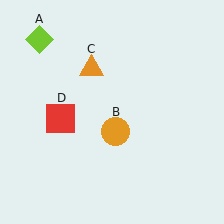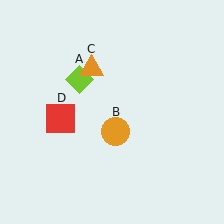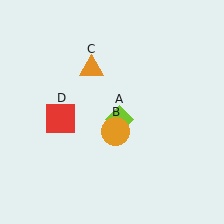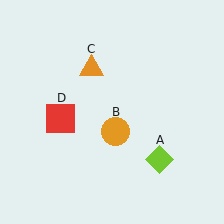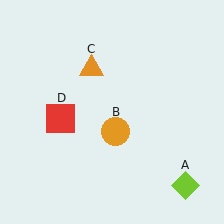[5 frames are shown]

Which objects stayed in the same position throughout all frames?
Orange circle (object B) and orange triangle (object C) and red square (object D) remained stationary.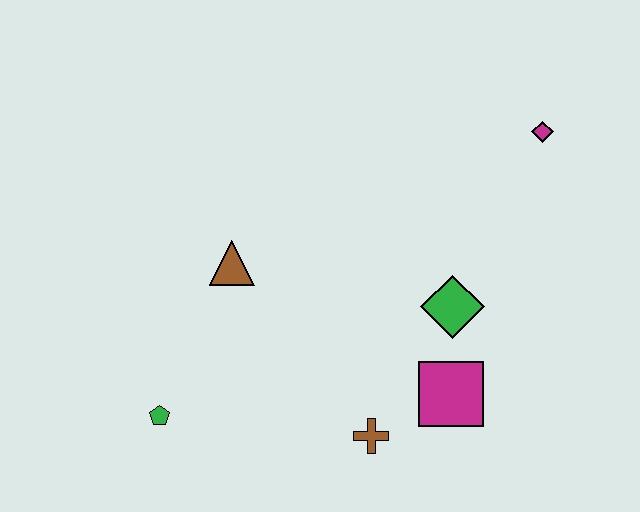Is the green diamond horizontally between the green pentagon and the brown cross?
No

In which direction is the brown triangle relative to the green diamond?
The brown triangle is to the left of the green diamond.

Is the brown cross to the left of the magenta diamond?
Yes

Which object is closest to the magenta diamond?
The green diamond is closest to the magenta diamond.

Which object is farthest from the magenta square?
The green pentagon is farthest from the magenta square.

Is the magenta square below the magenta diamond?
Yes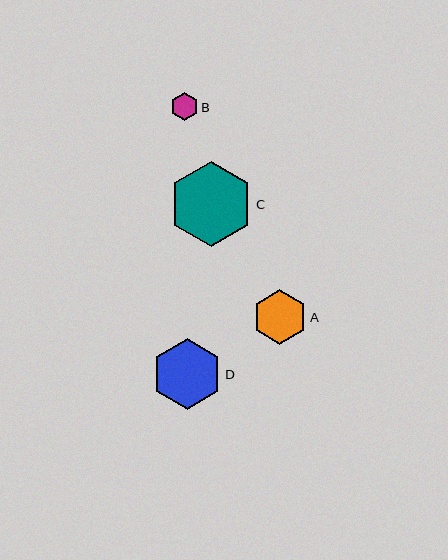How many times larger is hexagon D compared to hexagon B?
Hexagon D is approximately 2.5 times the size of hexagon B.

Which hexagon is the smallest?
Hexagon B is the smallest with a size of approximately 28 pixels.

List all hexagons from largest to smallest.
From largest to smallest: C, D, A, B.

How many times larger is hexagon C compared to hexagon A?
Hexagon C is approximately 1.5 times the size of hexagon A.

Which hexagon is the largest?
Hexagon C is the largest with a size of approximately 84 pixels.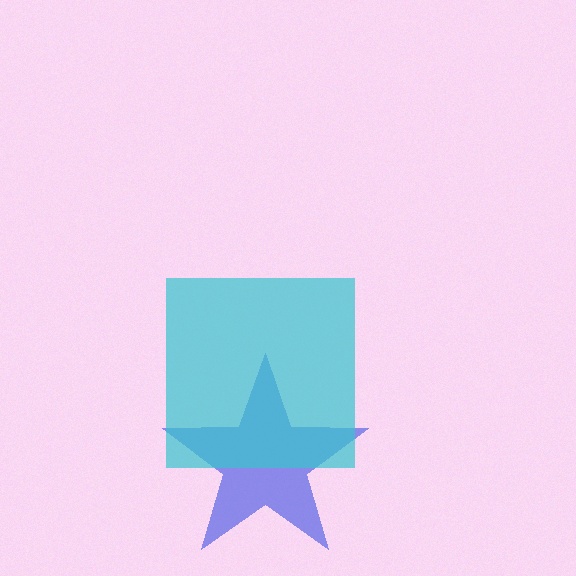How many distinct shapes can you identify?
There are 2 distinct shapes: a blue star, a cyan square.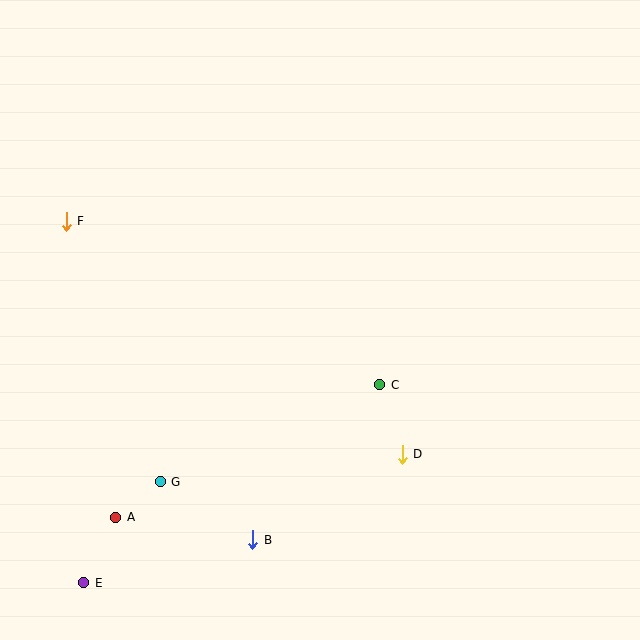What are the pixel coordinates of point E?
Point E is at (84, 583).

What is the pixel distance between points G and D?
The distance between G and D is 243 pixels.